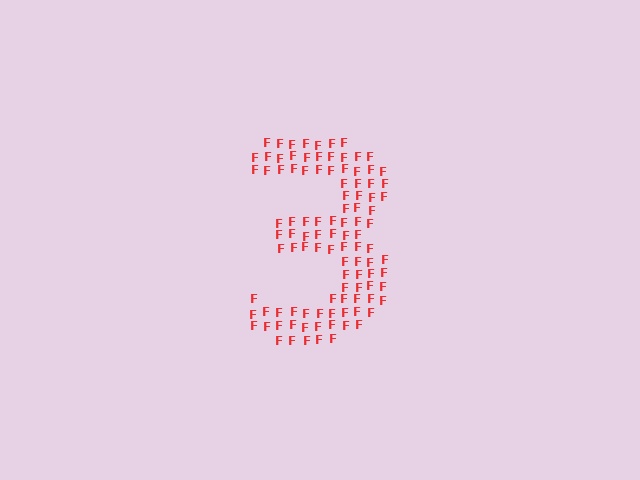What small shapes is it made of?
It is made of small letter F's.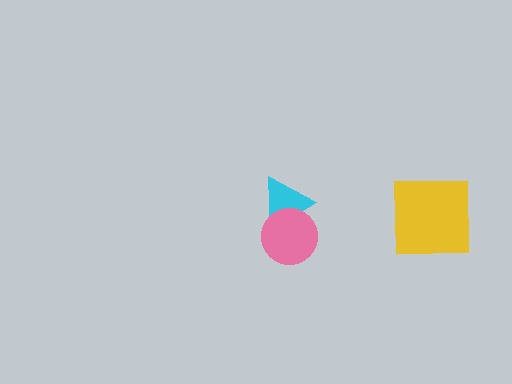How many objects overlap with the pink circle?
1 object overlaps with the pink circle.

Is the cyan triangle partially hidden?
Yes, it is partially covered by another shape.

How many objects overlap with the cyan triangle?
1 object overlaps with the cyan triangle.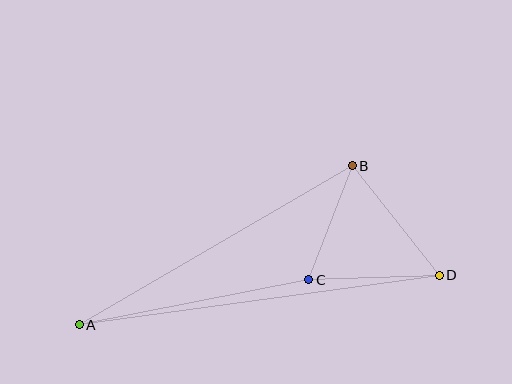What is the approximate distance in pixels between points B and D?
The distance between B and D is approximately 140 pixels.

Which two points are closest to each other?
Points B and C are closest to each other.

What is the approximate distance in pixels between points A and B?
The distance between A and B is approximately 316 pixels.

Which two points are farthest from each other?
Points A and D are farthest from each other.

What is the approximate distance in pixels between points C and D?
The distance between C and D is approximately 131 pixels.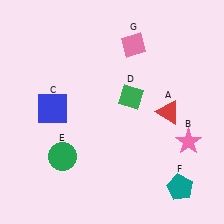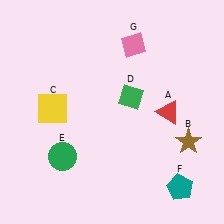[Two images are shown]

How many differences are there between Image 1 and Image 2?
There are 2 differences between the two images.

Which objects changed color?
B changed from pink to brown. C changed from blue to yellow.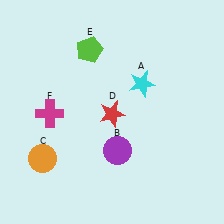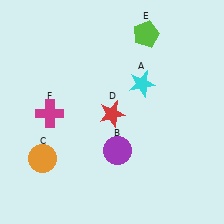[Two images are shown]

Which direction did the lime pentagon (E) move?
The lime pentagon (E) moved right.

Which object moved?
The lime pentagon (E) moved right.